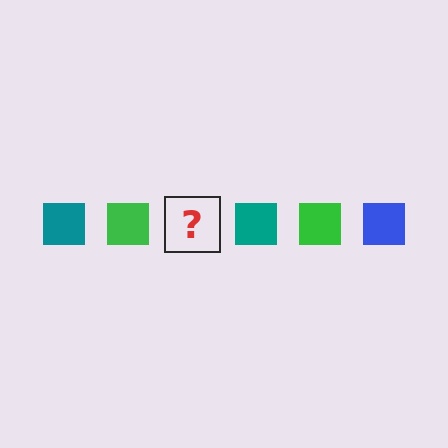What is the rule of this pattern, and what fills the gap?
The rule is that the pattern cycles through teal, green, blue squares. The gap should be filled with a blue square.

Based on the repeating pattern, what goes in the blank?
The blank should be a blue square.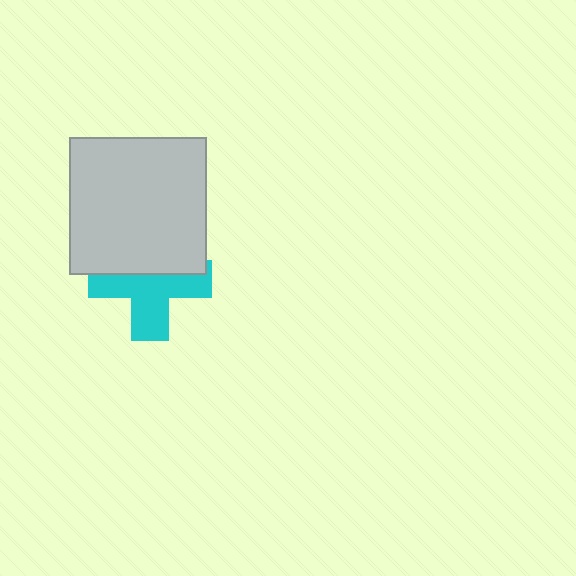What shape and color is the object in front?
The object in front is a light gray square.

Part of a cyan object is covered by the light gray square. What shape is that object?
It is a cross.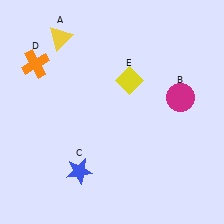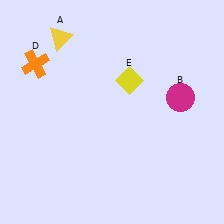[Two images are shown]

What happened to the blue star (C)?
The blue star (C) was removed in Image 2. It was in the bottom-left area of Image 1.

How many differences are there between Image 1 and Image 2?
There is 1 difference between the two images.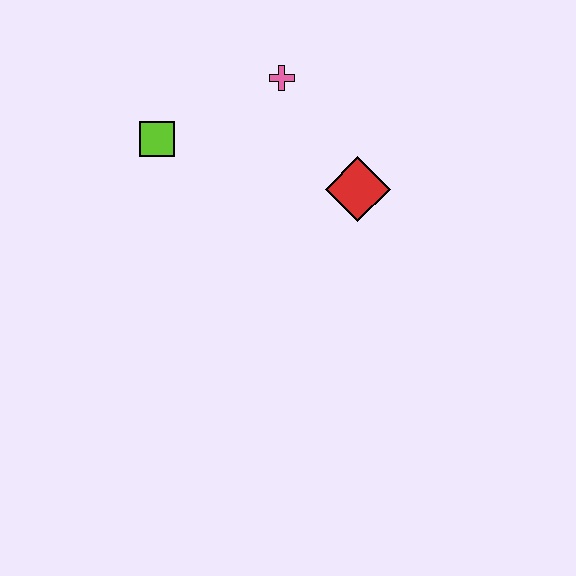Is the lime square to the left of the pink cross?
Yes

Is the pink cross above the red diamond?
Yes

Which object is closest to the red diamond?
The pink cross is closest to the red diamond.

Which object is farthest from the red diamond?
The lime square is farthest from the red diamond.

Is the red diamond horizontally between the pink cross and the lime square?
No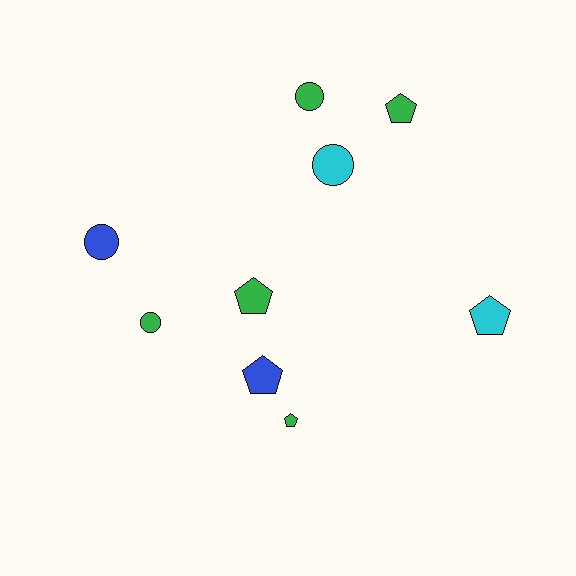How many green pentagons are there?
There are 3 green pentagons.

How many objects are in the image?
There are 9 objects.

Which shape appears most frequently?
Pentagon, with 5 objects.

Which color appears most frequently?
Green, with 5 objects.